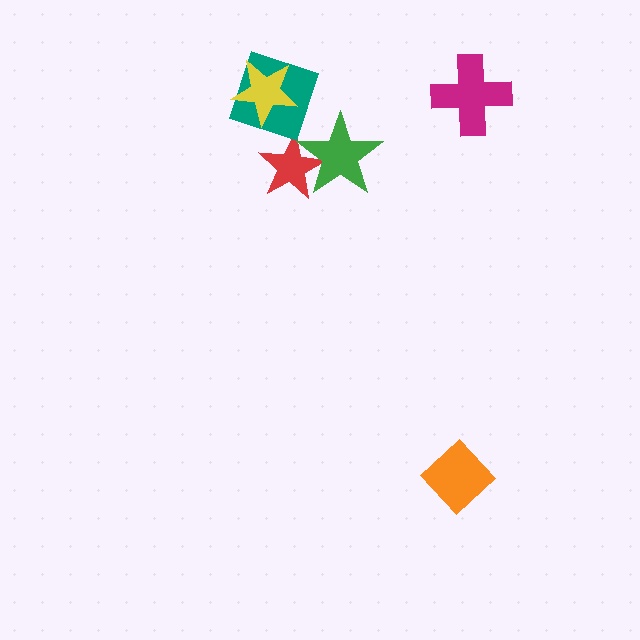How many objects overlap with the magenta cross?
0 objects overlap with the magenta cross.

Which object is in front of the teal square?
The yellow star is in front of the teal square.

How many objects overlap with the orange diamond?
0 objects overlap with the orange diamond.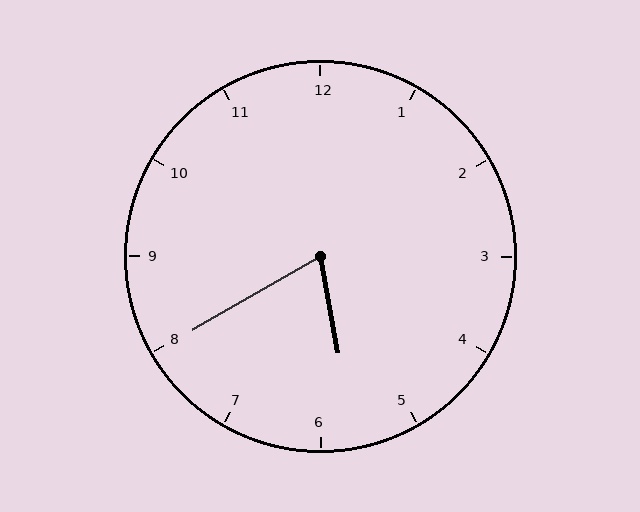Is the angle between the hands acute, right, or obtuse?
It is acute.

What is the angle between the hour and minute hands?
Approximately 70 degrees.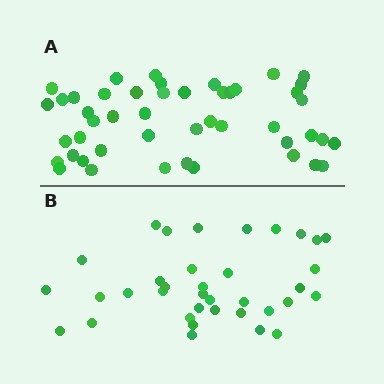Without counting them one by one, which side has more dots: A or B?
Region A (the top region) has more dots.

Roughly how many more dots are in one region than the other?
Region A has roughly 12 or so more dots than region B.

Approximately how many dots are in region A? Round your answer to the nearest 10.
About 50 dots. (The exact count is 47, which rounds to 50.)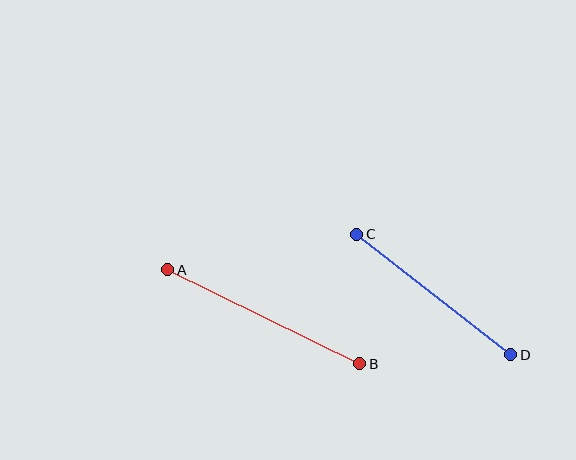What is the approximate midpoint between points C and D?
The midpoint is at approximately (434, 294) pixels.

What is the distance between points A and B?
The distance is approximately 214 pixels.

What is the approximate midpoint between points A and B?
The midpoint is at approximately (264, 317) pixels.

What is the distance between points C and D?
The distance is approximately 195 pixels.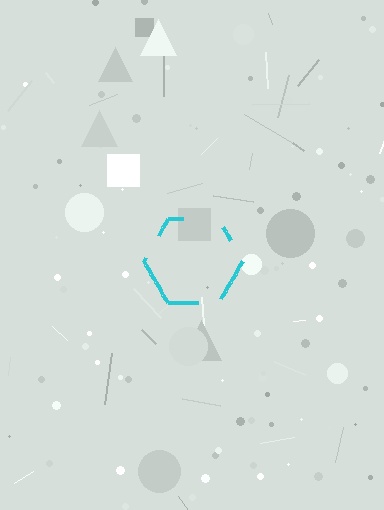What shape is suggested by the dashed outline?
The dashed outline suggests a hexagon.